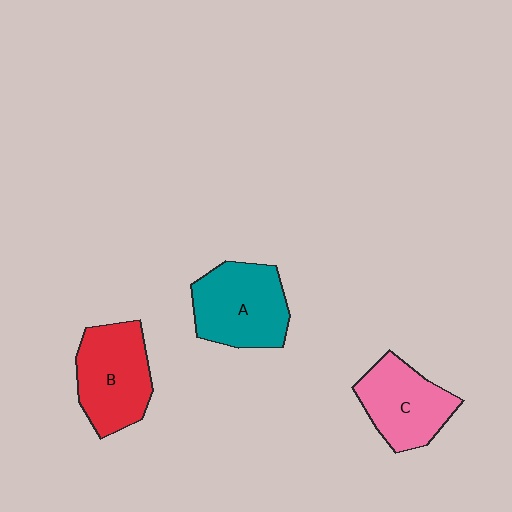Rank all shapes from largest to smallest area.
From largest to smallest: A (teal), B (red), C (pink).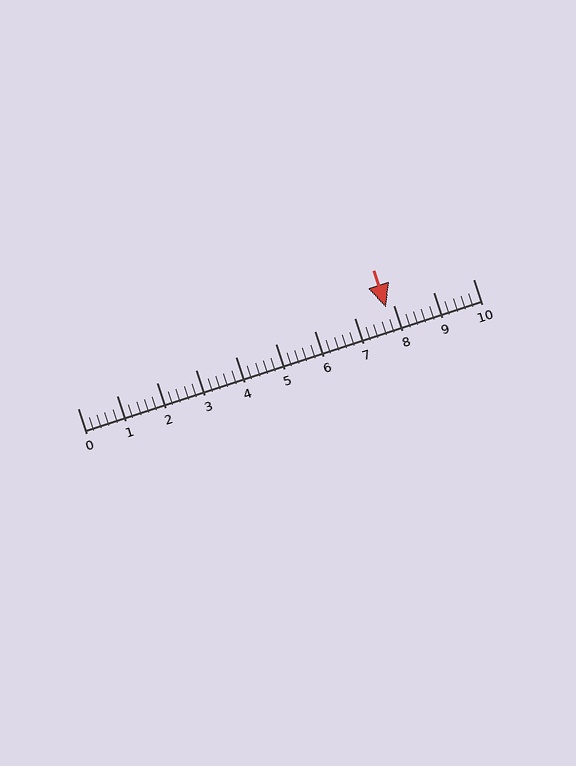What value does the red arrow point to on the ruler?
The red arrow points to approximately 7.8.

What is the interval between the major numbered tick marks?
The major tick marks are spaced 1 units apart.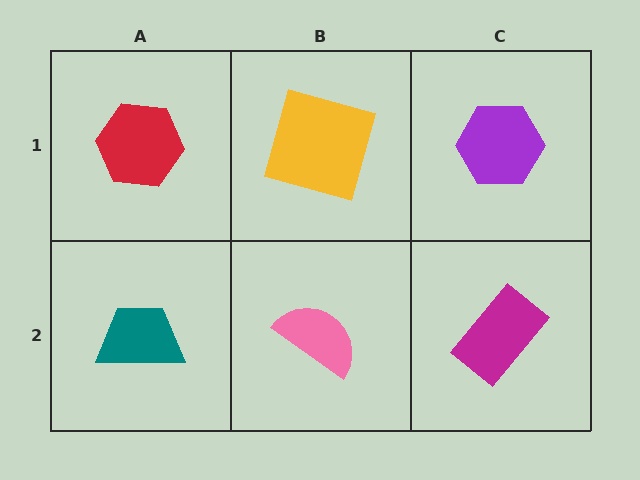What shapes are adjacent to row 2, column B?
A yellow square (row 1, column B), a teal trapezoid (row 2, column A), a magenta rectangle (row 2, column C).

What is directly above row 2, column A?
A red hexagon.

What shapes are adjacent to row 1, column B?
A pink semicircle (row 2, column B), a red hexagon (row 1, column A), a purple hexagon (row 1, column C).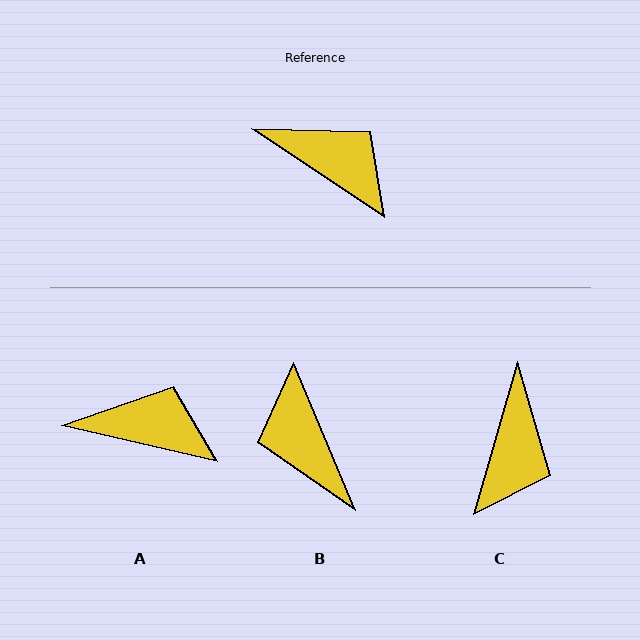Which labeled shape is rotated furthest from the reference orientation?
B, about 146 degrees away.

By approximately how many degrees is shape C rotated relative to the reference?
Approximately 72 degrees clockwise.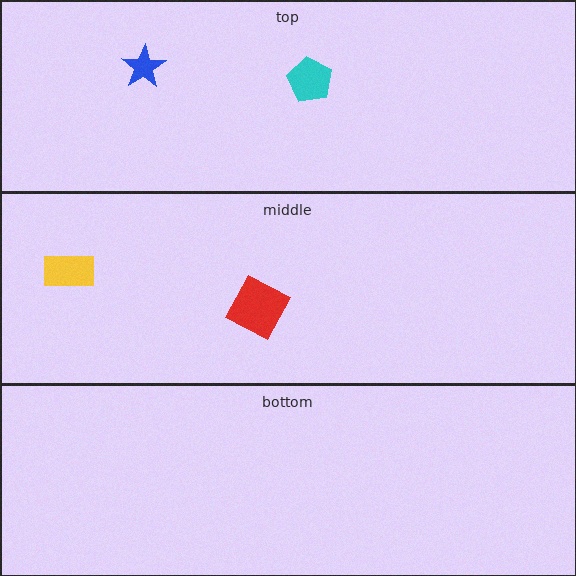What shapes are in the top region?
The blue star, the cyan pentagon.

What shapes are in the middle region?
The yellow rectangle, the red square.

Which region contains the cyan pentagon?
The top region.